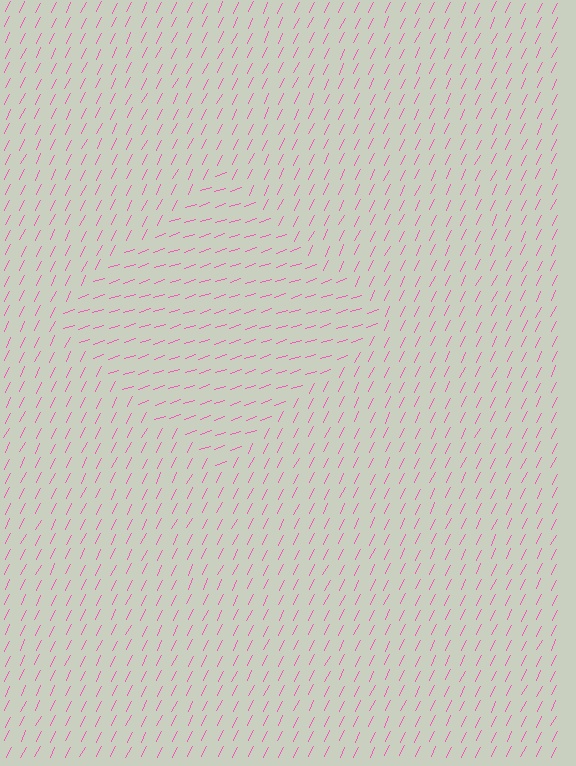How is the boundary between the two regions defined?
The boundary is defined purely by a change in line orientation (approximately 45 degrees difference). All lines are the same color and thickness.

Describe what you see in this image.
The image is filled with small pink line segments. A diamond region in the image has lines oriented differently from the surrounding lines, creating a visible texture boundary.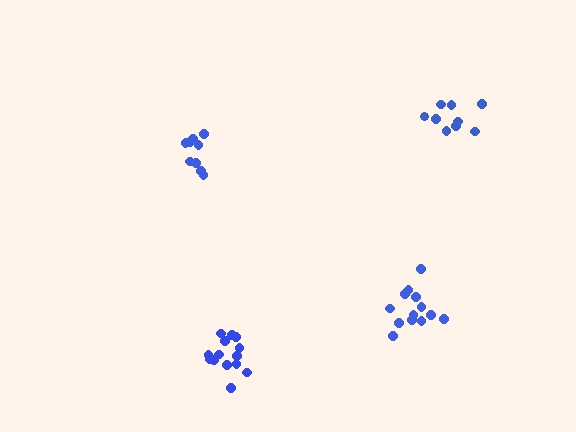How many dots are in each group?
Group 1: 9 dots, Group 2: 13 dots, Group 3: 14 dots, Group 4: 9 dots (45 total).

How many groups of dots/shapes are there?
There are 4 groups.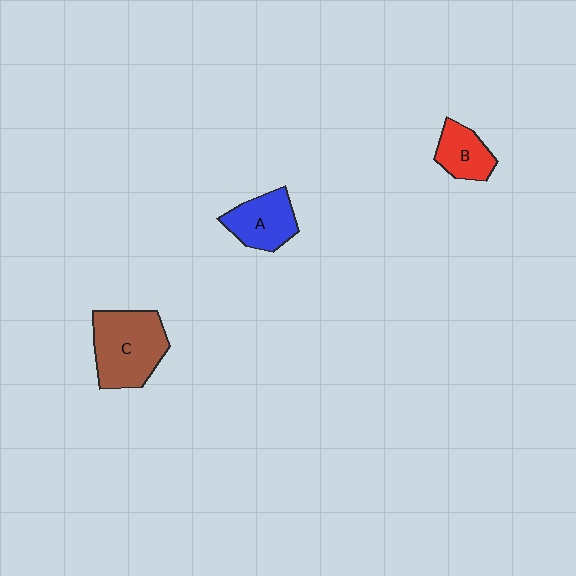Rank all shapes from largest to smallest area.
From largest to smallest: C (brown), A (blue), B (red).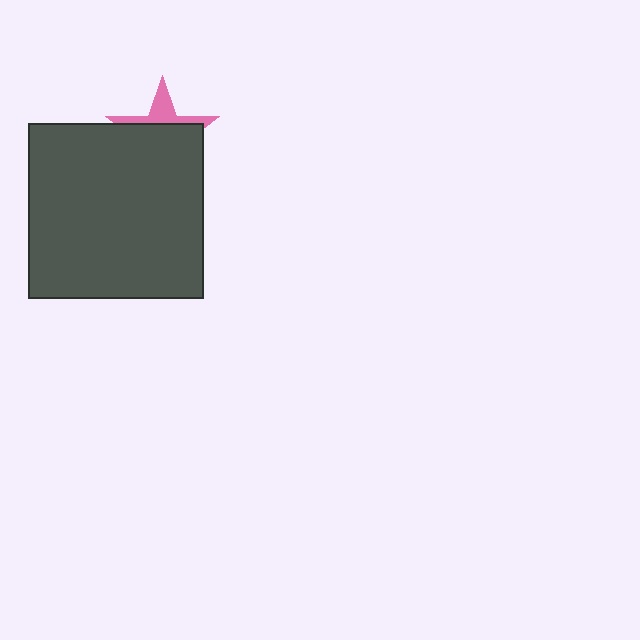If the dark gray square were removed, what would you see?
You would see the complete pink star.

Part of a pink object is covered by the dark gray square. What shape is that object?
It is a star.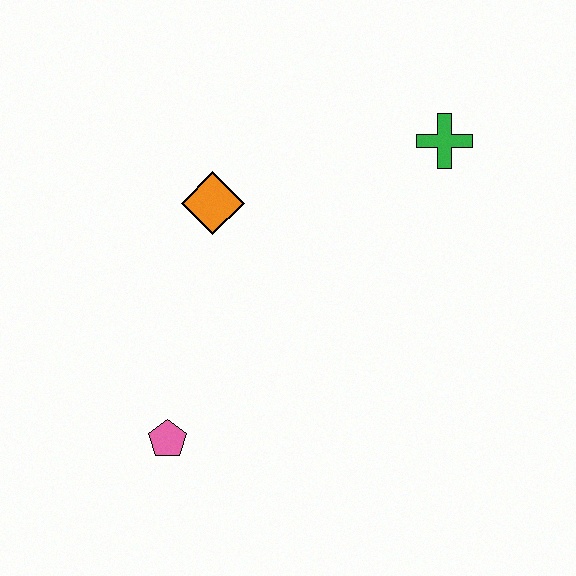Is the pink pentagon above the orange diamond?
No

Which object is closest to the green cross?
The orange diamond is closest to the green cross.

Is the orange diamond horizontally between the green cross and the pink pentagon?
Yes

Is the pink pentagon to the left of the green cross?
Yes